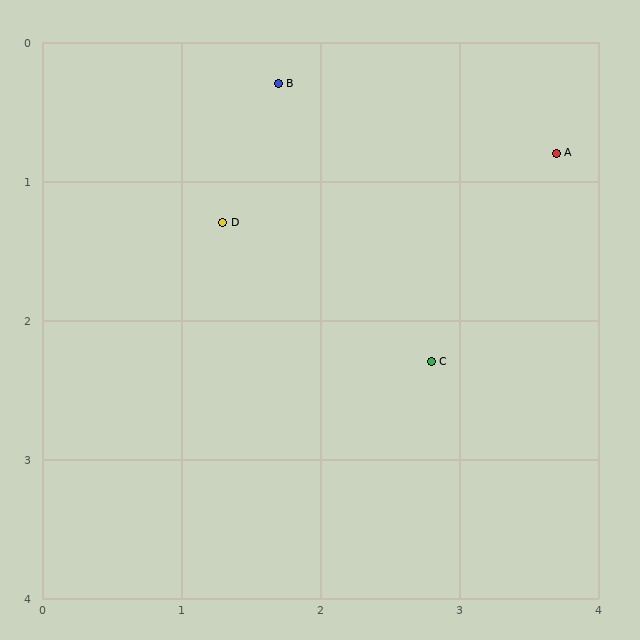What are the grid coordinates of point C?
Point C is at approximately (2.8, 2.3).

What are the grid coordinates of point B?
Point B is at approximately (1.7, 0.3).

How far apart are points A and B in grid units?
Points A and B are about 2.1 grid units apart.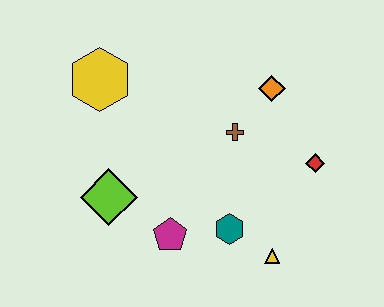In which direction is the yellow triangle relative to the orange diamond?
The yellow triangle is below the orange diamond.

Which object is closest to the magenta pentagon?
The teal hexagon is closest to the magenta pentagon.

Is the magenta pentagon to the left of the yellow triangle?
Yes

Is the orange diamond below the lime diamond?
No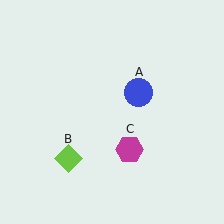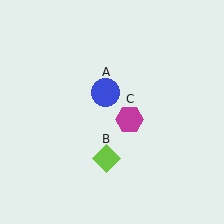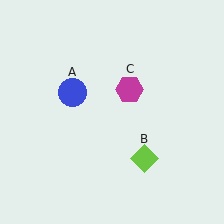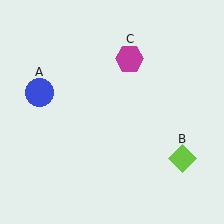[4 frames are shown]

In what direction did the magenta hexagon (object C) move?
The magenta hexagon (object C) moved up.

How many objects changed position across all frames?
3 objects changed position: blue circle (object A), lime diamond (object B), magenta hexagon (object C).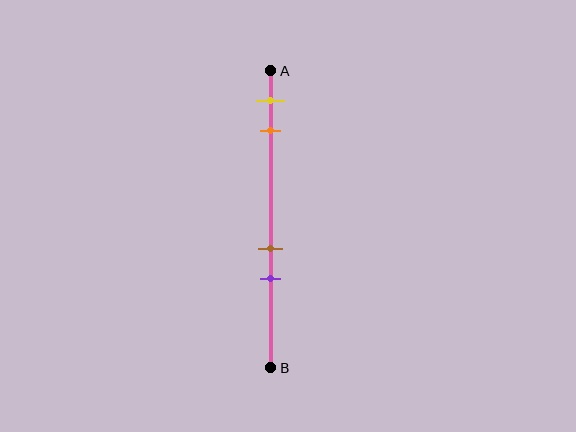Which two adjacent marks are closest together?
The brown and purple marks are the closest adjacent pair.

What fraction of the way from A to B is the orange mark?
The orange mark is approximately 20% (0.2) of the way from A to B.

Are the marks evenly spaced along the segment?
No, the marks are not evenly spaced.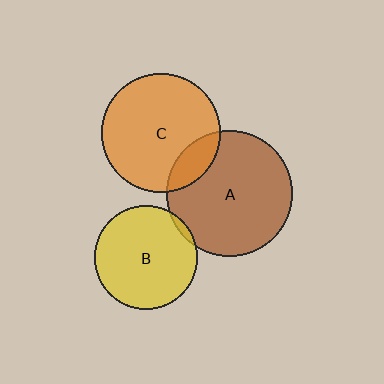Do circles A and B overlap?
Yes.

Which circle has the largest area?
Circle A (brown).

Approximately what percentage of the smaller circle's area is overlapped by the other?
Approximately 5%.